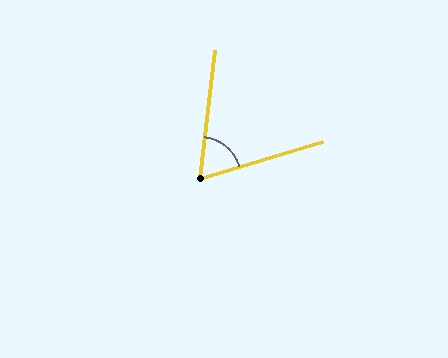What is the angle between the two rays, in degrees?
Approximately 67 degrees.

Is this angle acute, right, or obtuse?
It is acute.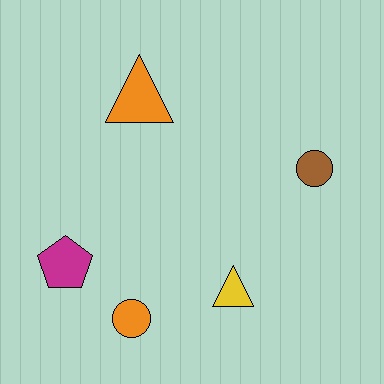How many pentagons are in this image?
There is 1 pentagon.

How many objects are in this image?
There are 5 objects.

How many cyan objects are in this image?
There are no cyan objects.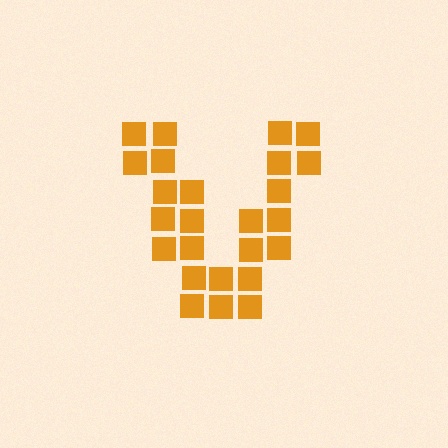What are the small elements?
The small elements are squares.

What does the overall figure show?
The overall figure shows the letter V.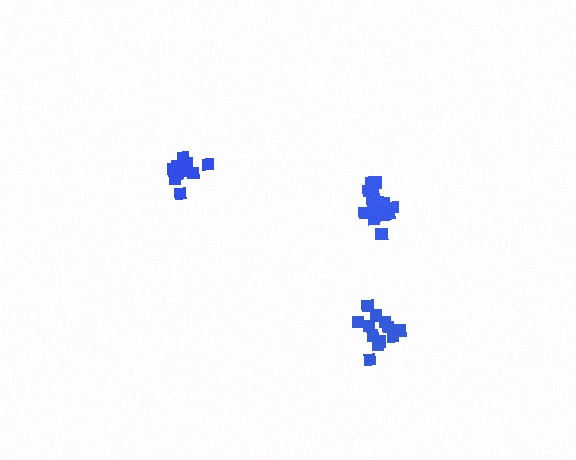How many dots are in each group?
Group 1: 14 dots, Group 2: 12 dots, Group 3: 18 dots (44 total).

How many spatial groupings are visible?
There are 3 spatial groupings.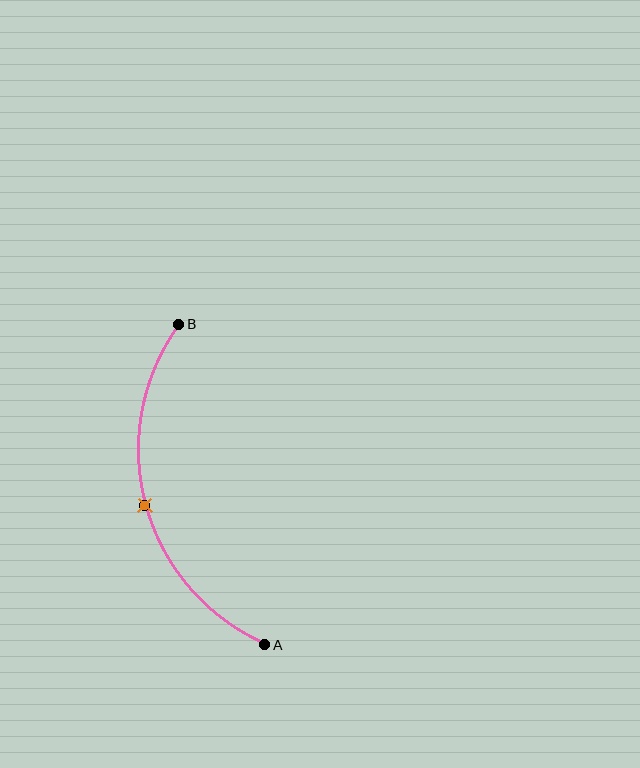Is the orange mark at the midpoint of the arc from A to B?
Yes. The orange mark lies on the arc at equal arc-length from both A and B — it is the arc midpoint.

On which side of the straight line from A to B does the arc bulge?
The arc bulges to the left of the straight line connecting A and B.